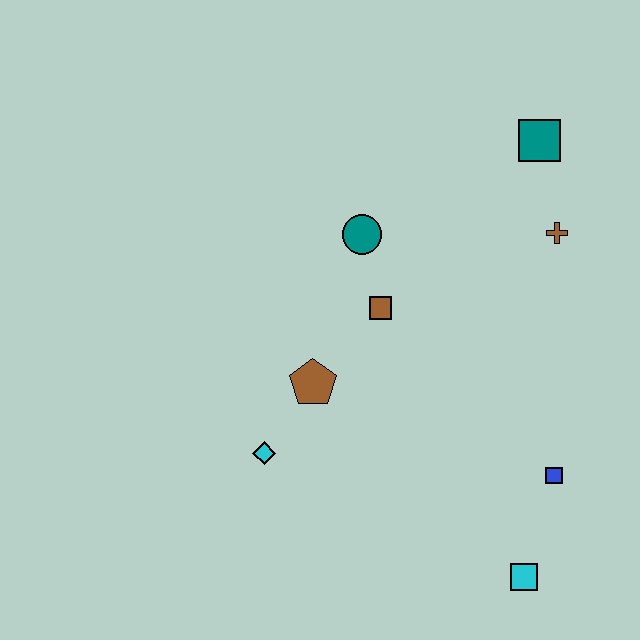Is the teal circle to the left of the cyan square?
Yes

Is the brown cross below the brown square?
No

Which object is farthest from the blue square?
The teal square is farthest from the blue square.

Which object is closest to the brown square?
The teal circle is closest to the brown square.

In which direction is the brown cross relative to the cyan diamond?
The brown cross is to the right of the cyan diamond.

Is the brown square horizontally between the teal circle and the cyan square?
Yes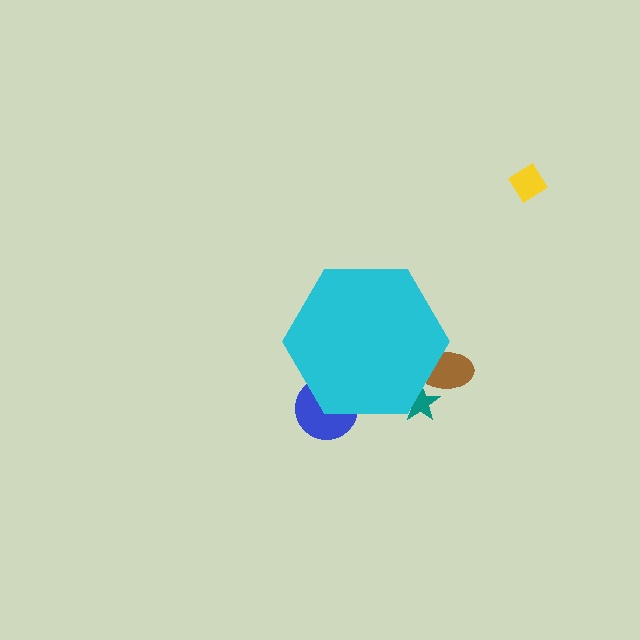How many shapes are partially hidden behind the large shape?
3 shapes are partially hidden.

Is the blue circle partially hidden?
Yes, the blue circle is partially hidden behind the cyan hexagon.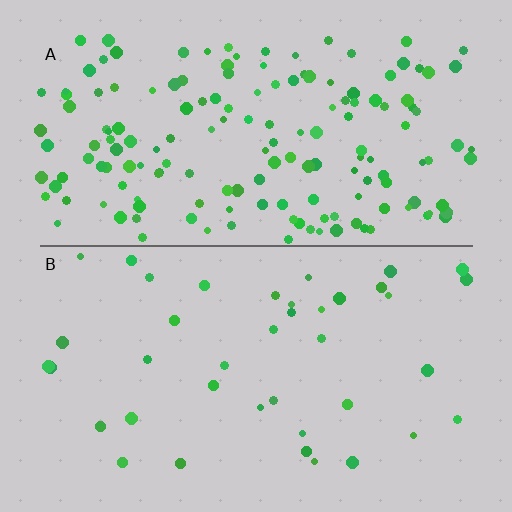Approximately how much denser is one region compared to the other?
Approximately 4.2× — region A over region B.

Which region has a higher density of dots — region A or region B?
A (the top).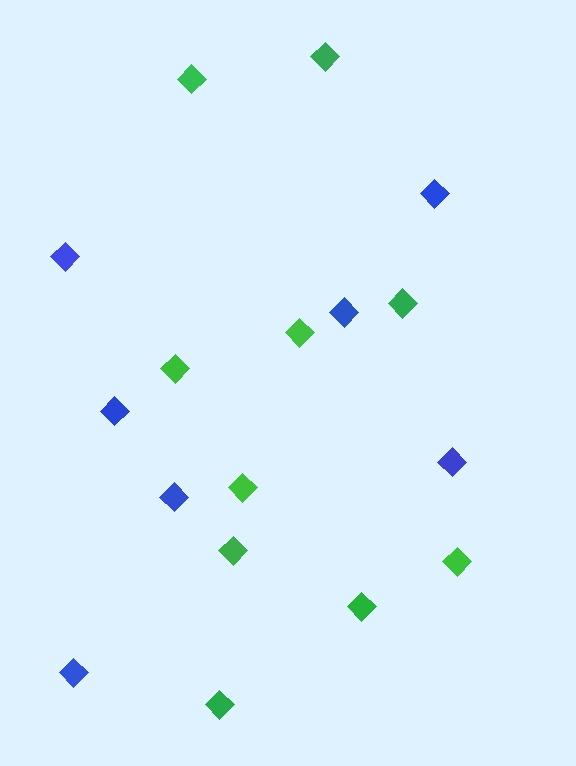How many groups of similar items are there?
There are 2 groups: one group of green diamonds (10) and one group of blue diamonds (7).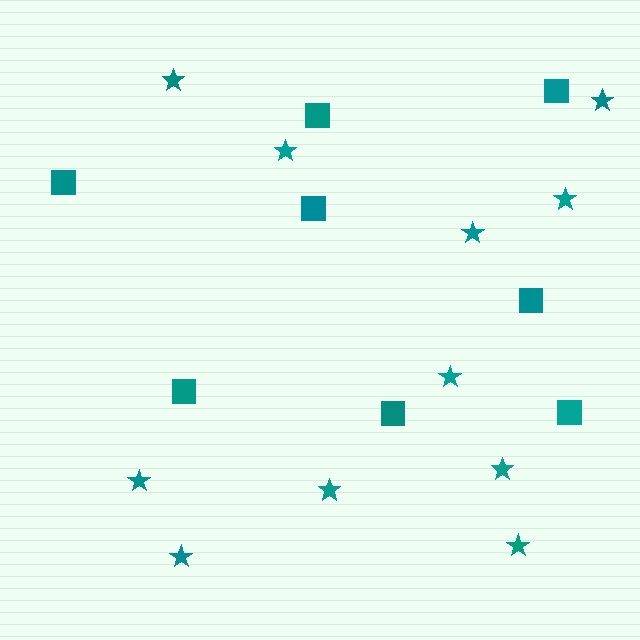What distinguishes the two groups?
There are 2 groups: one group of squares (8) and one group of stars (11).